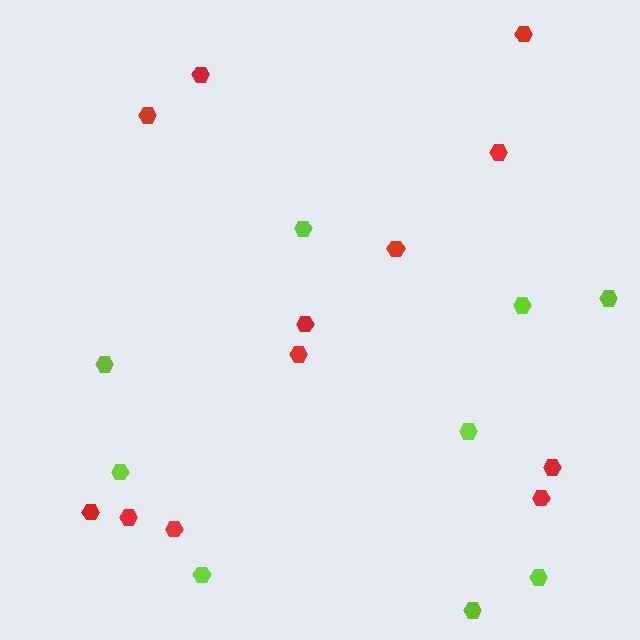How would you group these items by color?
There are 2 groups: one group of red hexagons (12) and one group of lime hexagons (9).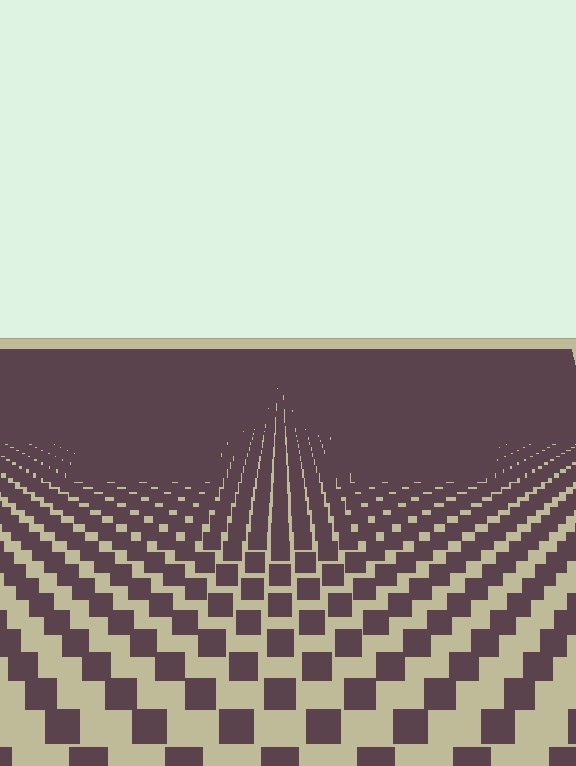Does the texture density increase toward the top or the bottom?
Density increases toward the top.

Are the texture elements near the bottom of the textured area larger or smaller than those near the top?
Larger. Near the bottom, elements are closer to the viewer and appear at a bigger on-screen size.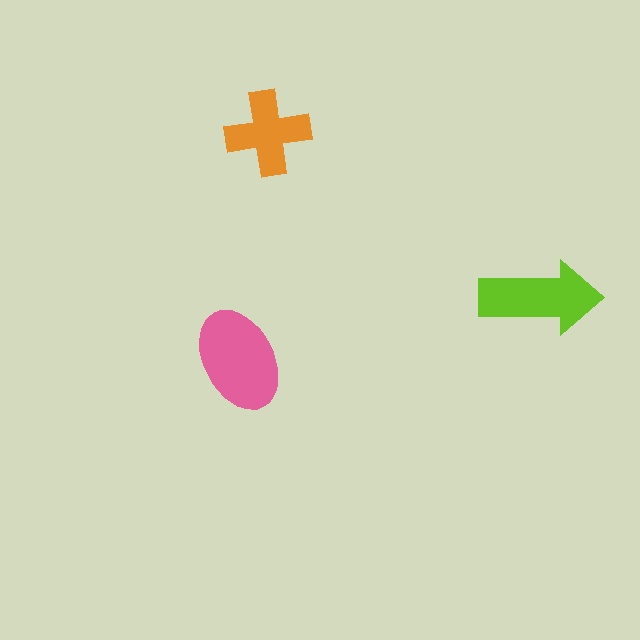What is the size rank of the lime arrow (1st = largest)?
2nd.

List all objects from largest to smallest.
The pink ellipse, the lime arrow, the orange cross.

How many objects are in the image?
There are 3 objects in the image.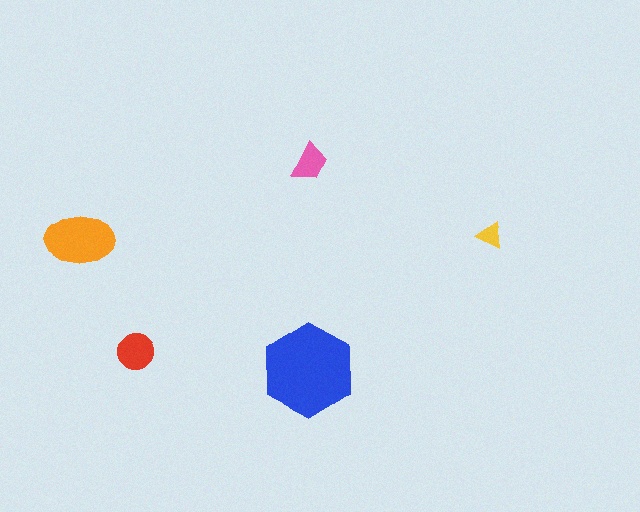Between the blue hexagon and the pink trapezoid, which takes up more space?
The blue hexagon.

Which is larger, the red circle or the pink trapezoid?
The red circle.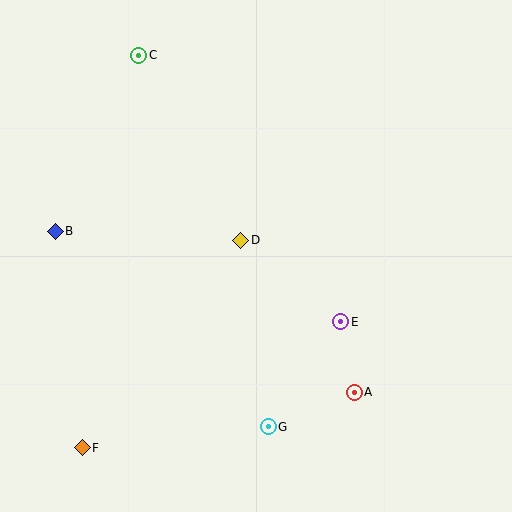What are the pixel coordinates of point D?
Point D is at (241, 240).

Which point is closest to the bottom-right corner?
Point A is closest to the bottom-right corner.